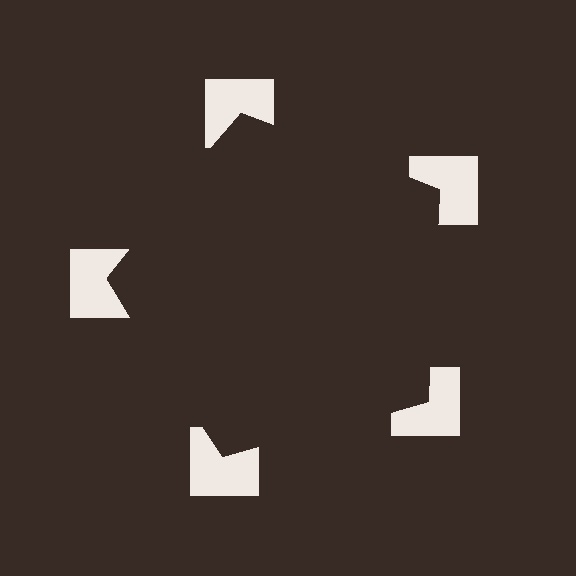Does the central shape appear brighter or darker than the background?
It typically appears slightly darker than the background, even though no actual brightness change is drawn.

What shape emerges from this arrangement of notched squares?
An illusory pentagon — its edges are inferred from the aligned wedge cuts in the notched squares, not physically drawn.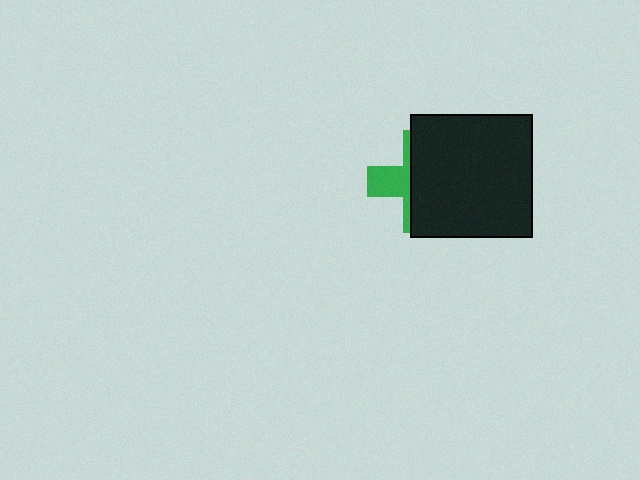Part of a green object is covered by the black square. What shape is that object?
It is a cross.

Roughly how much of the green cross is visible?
A small part of it is visible (roughly 33%).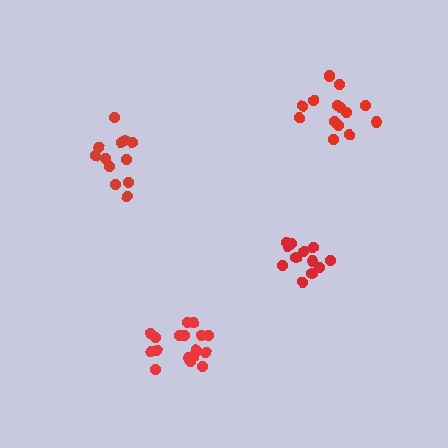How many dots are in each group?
Group 1: 12 dots, Group 2: 18 dots, Group 3: 12 dots, Group 4: 15 dots (57 total).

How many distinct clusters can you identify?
There are 4 distinct clusters.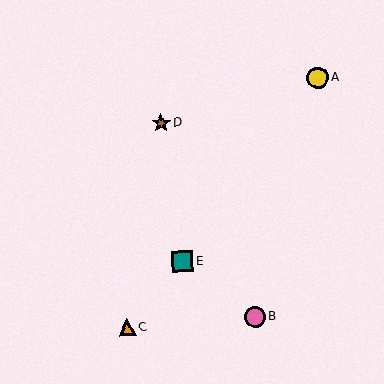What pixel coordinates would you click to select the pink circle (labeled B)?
Click at (255, 317) to select the pink circle B.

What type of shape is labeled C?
Shape C is an orange triangle.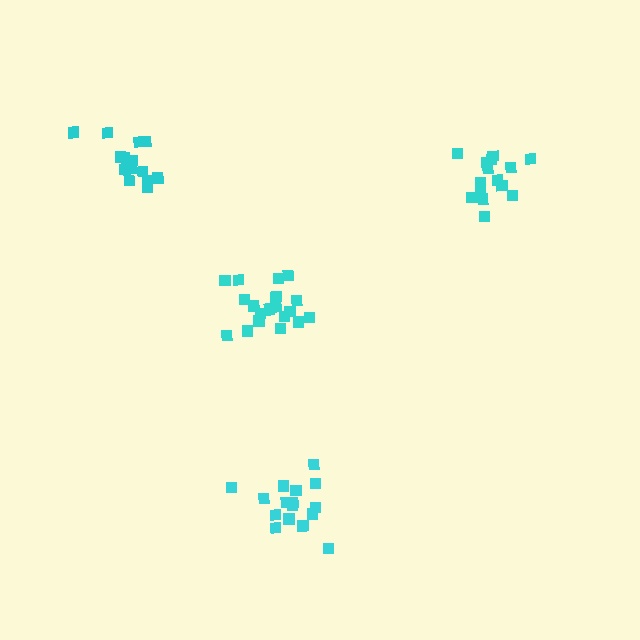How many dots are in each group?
Group 1: 16 dots, Group 2: 15 dots, Group 3: 15 dots, Group 4: 20 dots (66 total).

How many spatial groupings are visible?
There are 4 spatial groupings.